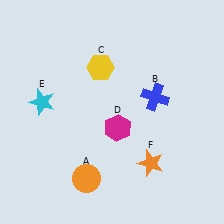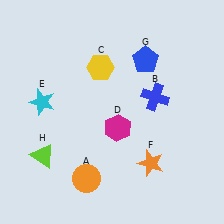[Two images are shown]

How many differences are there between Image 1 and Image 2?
There are 2 differences between the two images.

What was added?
A blue pentagon (G), a lime triangle (H) were added in Image 2.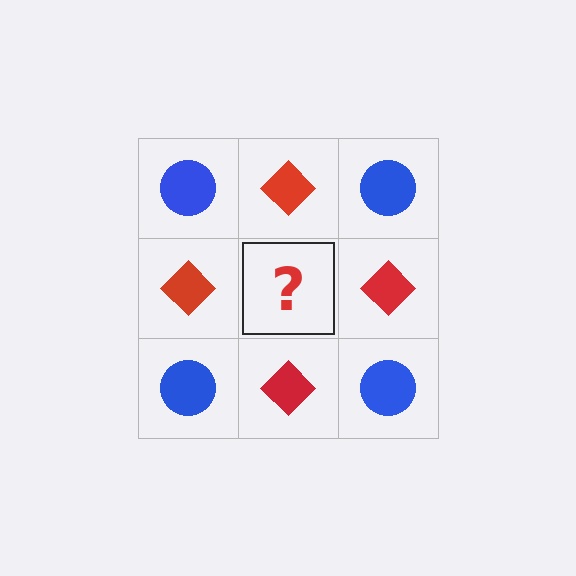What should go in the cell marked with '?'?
The missing cell should contain a blue circle.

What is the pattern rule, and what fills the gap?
The rule is that it alternates blue circle and red diamond in a checkerboard pattern. The gap should be filled with a blue circle.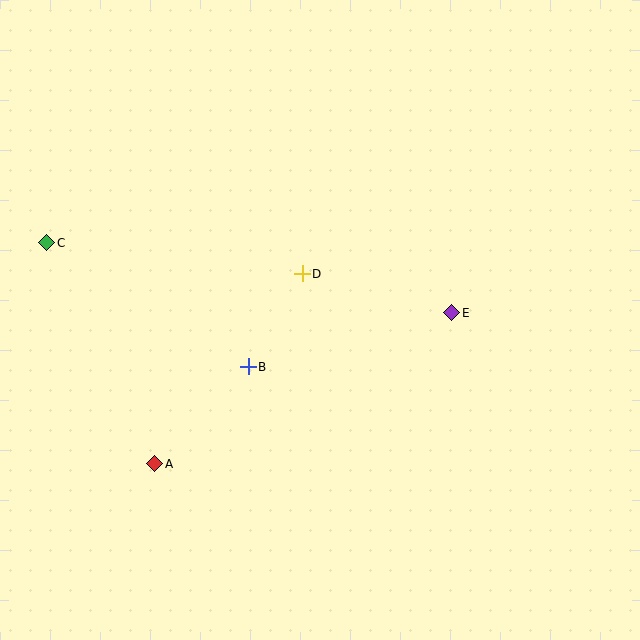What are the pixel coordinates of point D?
Point D is at (302, 274).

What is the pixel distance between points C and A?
The distance between C and A is 246 pixels.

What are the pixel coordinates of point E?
Point E is at (452, 313).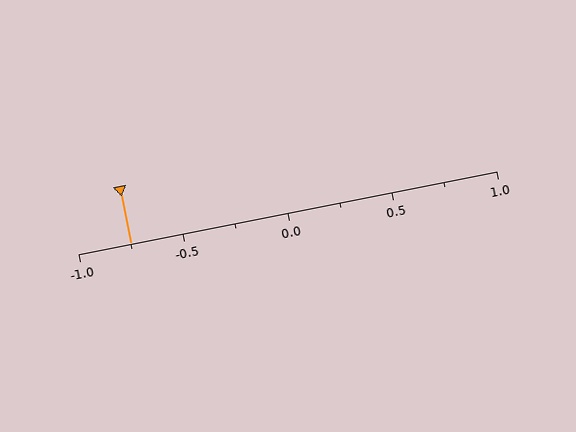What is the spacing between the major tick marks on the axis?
The major ticks are spaced 0.5 apart.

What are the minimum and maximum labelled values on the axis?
The axis runs from -1.0 to 1.0.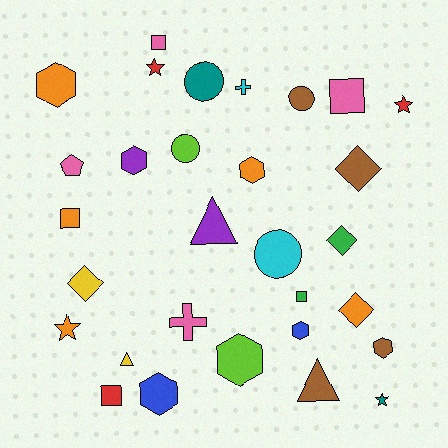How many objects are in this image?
There are 30 objects.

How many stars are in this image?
There are 4 stars.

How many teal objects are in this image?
There are 2 teal objects.